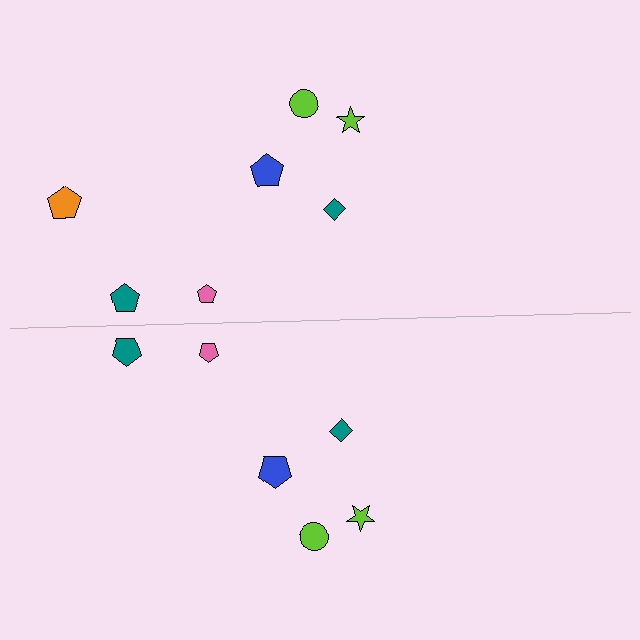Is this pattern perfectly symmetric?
No, the pattern is not perfectly symmetric. A orange pentagon is missing from the bottom side.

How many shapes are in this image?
There are 13 shapes in this image.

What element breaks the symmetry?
A orange pentagon is missing from the bottom side.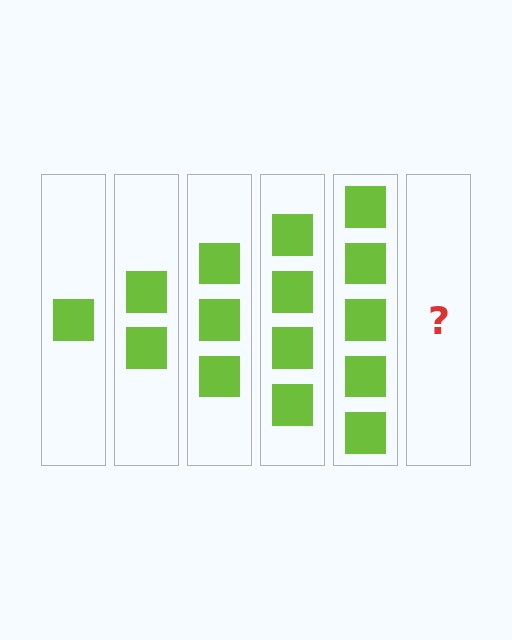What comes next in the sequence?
The next element should be 6 squares.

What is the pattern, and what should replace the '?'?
The pattern is that each step adds one more square. The '?' should be 6 squares.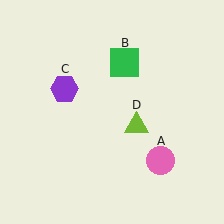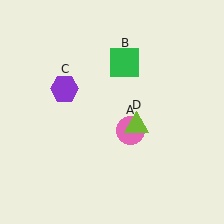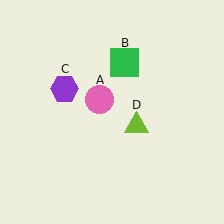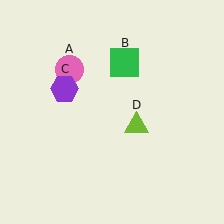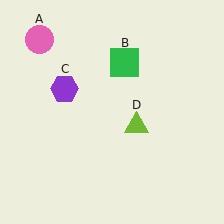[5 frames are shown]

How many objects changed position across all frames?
1 object changed position: pink circle (object A).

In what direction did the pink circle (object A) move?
The pink circle (object A) moved up and to the left.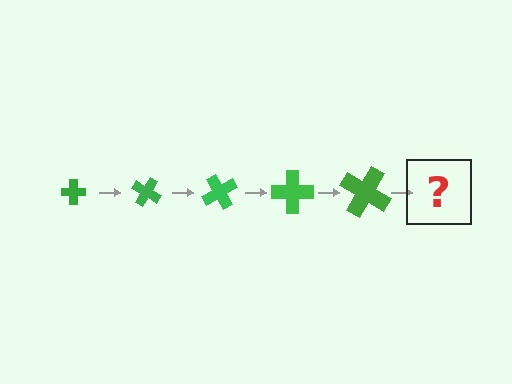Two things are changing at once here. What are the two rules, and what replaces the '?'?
The two rules are that the cross grows larger each step and it rotates 30 degrees each step. The '?' should be a cross, larger than the previous one and rotated 150 degrees from the start.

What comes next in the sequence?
The next element should be a cross, larger than the previous one and rotated 150 degrees from the start.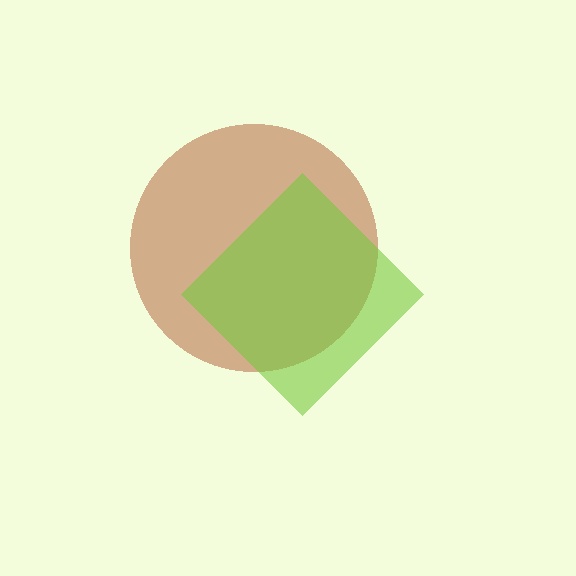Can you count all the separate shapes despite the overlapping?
Yes, there are 2 separate shapes.